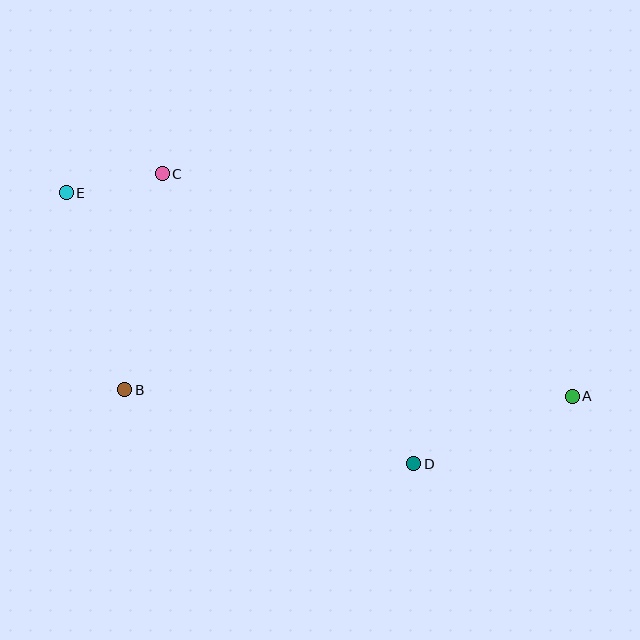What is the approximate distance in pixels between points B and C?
The distance between B and C is approximately 219 pixels.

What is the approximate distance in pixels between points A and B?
The distance between A and B is approximately 447 pixels.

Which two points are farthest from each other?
Points A and E are farthest from each other.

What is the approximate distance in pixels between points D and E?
The distance between D and E is approximately 441 pixels.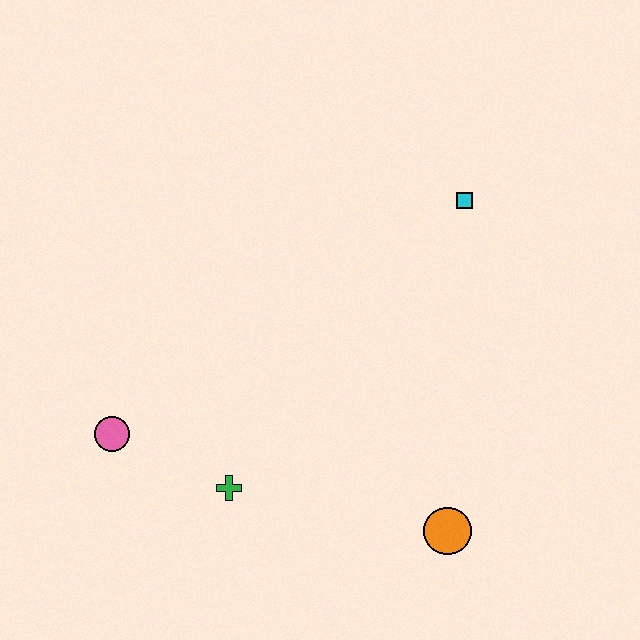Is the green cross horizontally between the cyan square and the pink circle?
Yes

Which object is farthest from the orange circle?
The pink circle is farthest from the orange circle.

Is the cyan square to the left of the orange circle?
No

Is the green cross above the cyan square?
No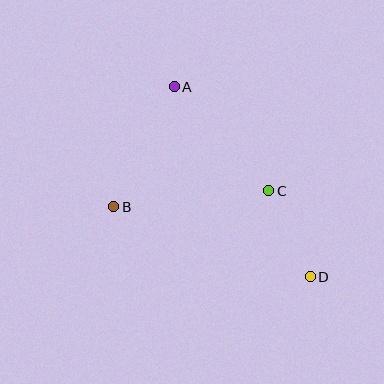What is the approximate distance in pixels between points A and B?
The distance between A and B is approximately 134 pixels.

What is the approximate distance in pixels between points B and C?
The distance between B and C is approximately 156 pixels.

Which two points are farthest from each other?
Points A and D are farthest from each other.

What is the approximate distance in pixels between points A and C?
The distance between A and C is approximately 140 pixels.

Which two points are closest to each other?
Points C and D are closest to each other.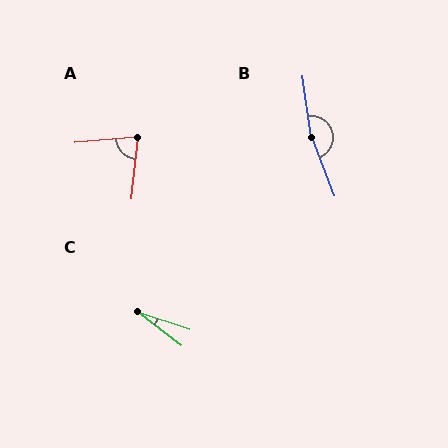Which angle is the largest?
B, at approximately 166 degrees.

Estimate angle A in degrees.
Approximately 78 degrees.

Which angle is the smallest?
C, at approximately 19 degrees.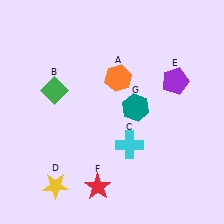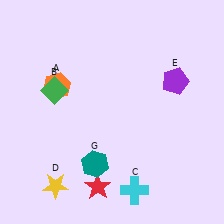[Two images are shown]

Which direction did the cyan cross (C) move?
The cyan cross (C) moved down.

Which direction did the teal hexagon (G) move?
The teal hexagon (G) moved down.